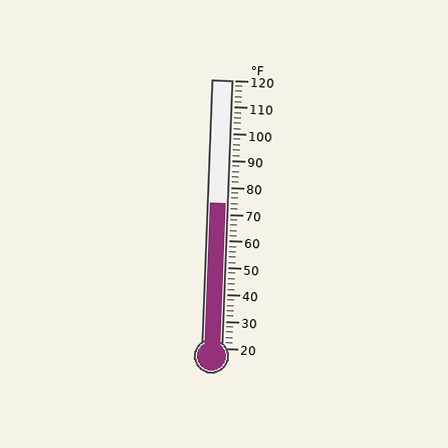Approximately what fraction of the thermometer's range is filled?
The thermometer is filled to approximately 55% of its range.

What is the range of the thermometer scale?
The thermometer scale ranges from 20°F to 120°F.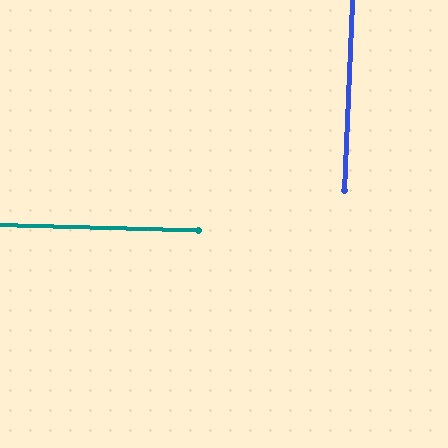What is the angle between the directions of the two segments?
Approximately 89 degrees.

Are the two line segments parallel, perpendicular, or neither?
Perpendicular — they meet at approximately 89°.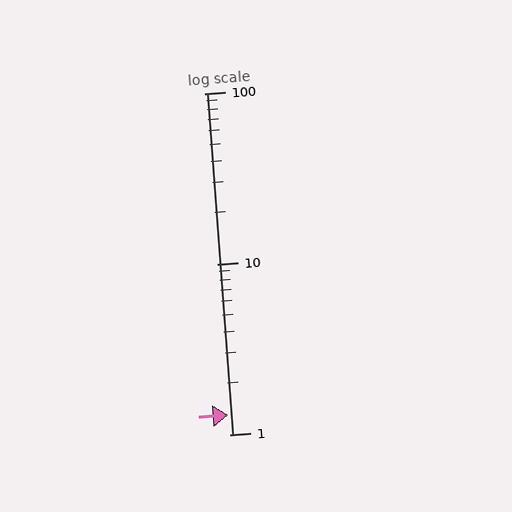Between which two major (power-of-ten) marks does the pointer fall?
The pointer is between 1 and 10.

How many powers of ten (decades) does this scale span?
The scale spans 2 decades, from 1 to 100.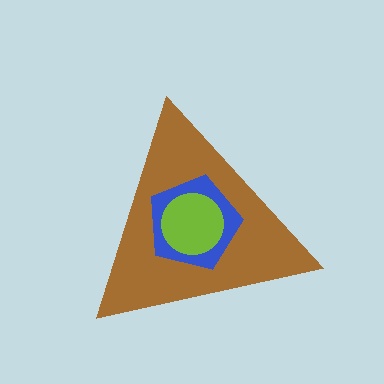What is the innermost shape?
The lime circle.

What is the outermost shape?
The brown triangle.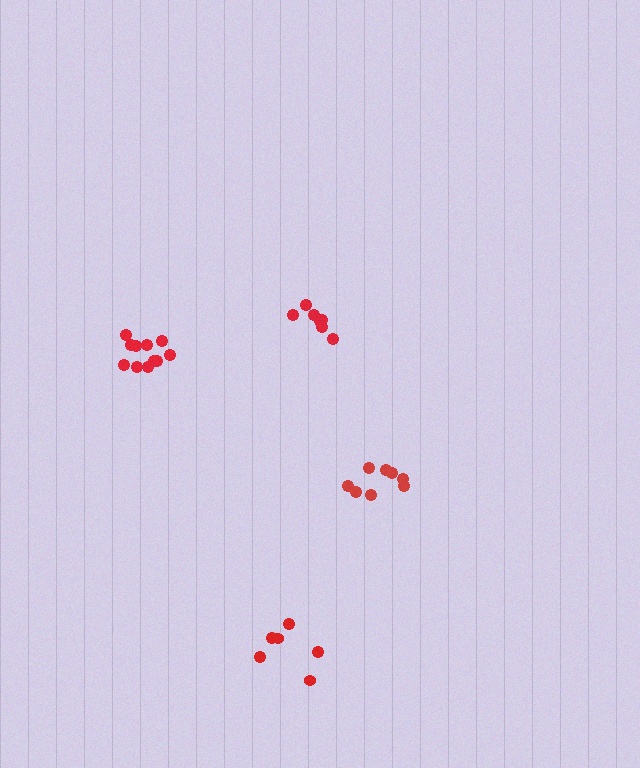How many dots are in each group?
Group 1: 6 dots, Group 2: 8 dots, Group 3: 11 dots, Group 4: 7 dots (32 total).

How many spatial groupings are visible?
There are 4 spatial groupings.